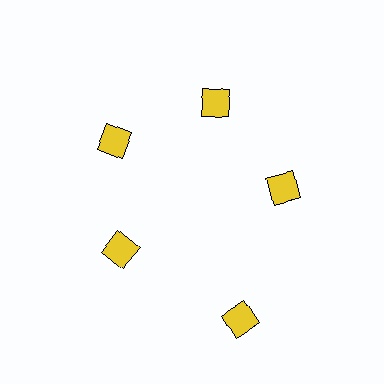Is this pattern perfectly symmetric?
No. The 5 yellow diamonds are arranged in a ring, but one element near the 5 o'clock position is pushed outward from the center, breaking the 5-fold rotational symmetry.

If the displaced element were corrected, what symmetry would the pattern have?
It would have 5-fold rotational symmetry — the pattern would map onto itself every 72 degrees.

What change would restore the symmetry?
The symmetry would be restored by moving it inward, back onto the ring so that all 5 diamonds sit at equal angles and equal distance from the center.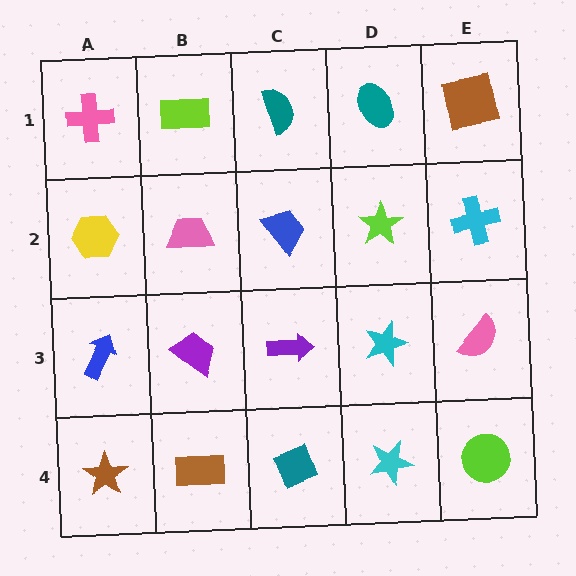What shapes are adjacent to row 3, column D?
A lime star (row 2, column D), a cyan star (row 4, column D), a purple arrow (row 3, column C), a pink semicircle (row 3, column E).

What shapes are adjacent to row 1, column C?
A blue trapezoid (row 2, column C), a lime rectangle (row 1, column B), a teal ellipse (row 1, column D).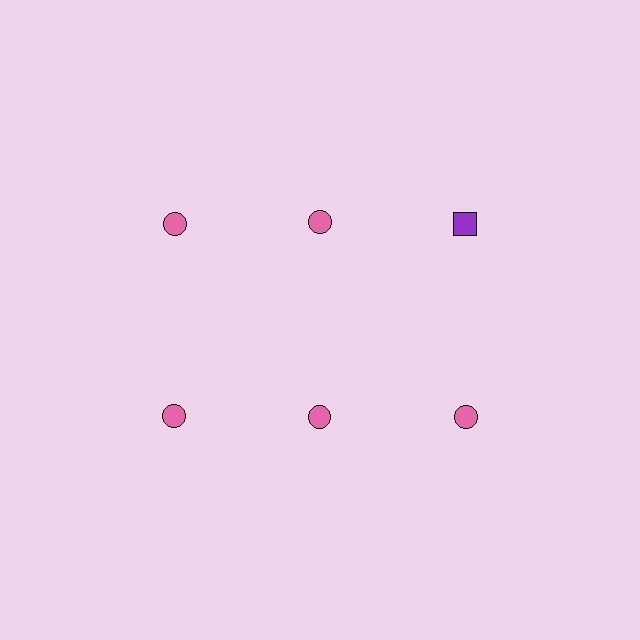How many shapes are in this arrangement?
There are 6 shapes arranged in a grid pattern.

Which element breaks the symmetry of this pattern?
The purple square in the top row, center column breaks the symmetry. All other shapes are pink circles.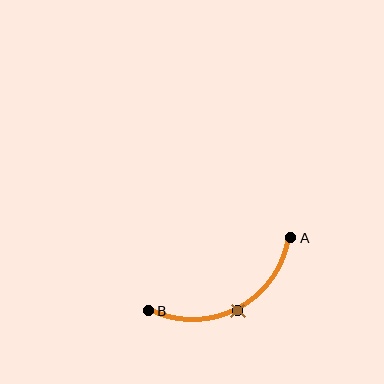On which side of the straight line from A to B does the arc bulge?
The arc bulges below the straight line connecting A and B.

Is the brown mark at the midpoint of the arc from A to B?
Yes. The brown mark lies on the arc at equal arc-length from both A and B — it is the arc midpoint.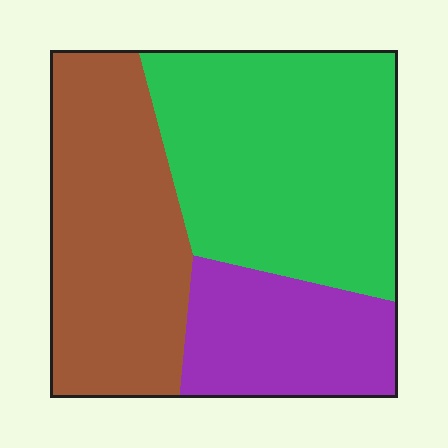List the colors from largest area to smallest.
From largest to smallest: green, brown, purple.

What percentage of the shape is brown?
Brown takes up about three eighths (3/8) of the shape.